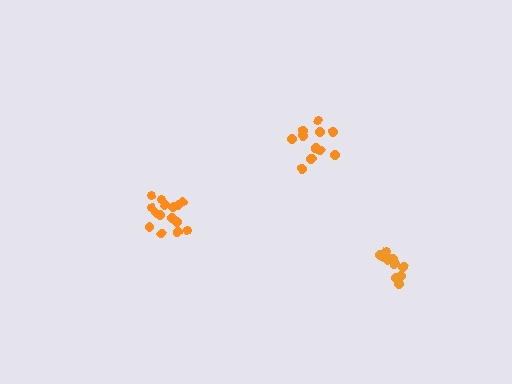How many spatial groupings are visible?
There are 3 spatial groupings.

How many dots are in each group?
Group 1: 15 dots, Group 2: 12 dots, Group 3: 13 dots (40 total).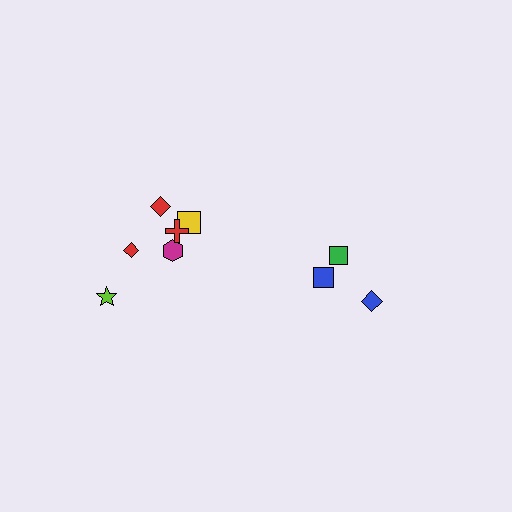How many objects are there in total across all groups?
There are 9 objects.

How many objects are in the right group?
There are 3 objects.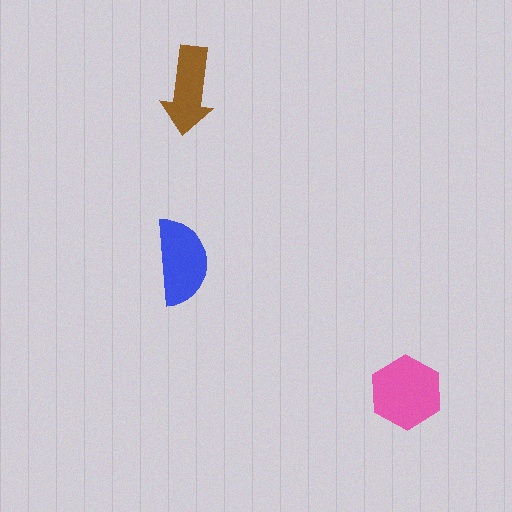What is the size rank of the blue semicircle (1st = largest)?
2nd.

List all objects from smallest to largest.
The brown arrow, the blue semicircle, the pink hexagon.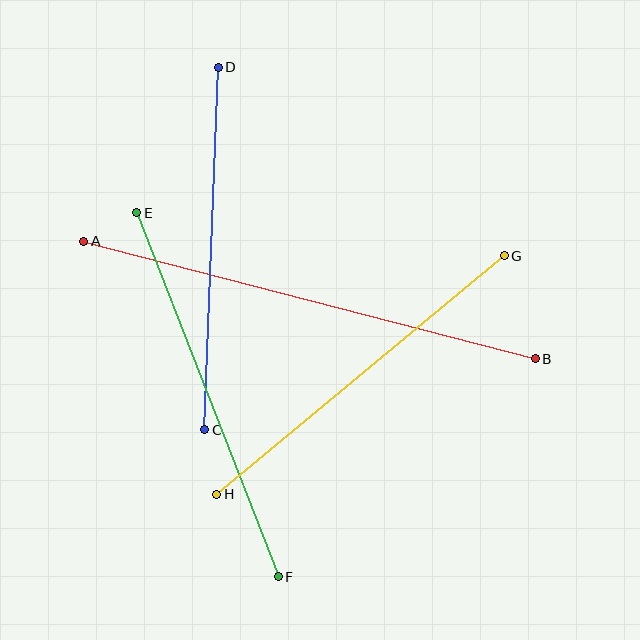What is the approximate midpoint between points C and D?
The midpoint is at approximately (212, 248) pixels.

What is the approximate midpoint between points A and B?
The midpoint is at approximately (309, 300) pixels.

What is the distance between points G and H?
The distance is approximately 374 pixels.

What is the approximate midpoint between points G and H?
The midpoint is at approximately (361, 375) pixels.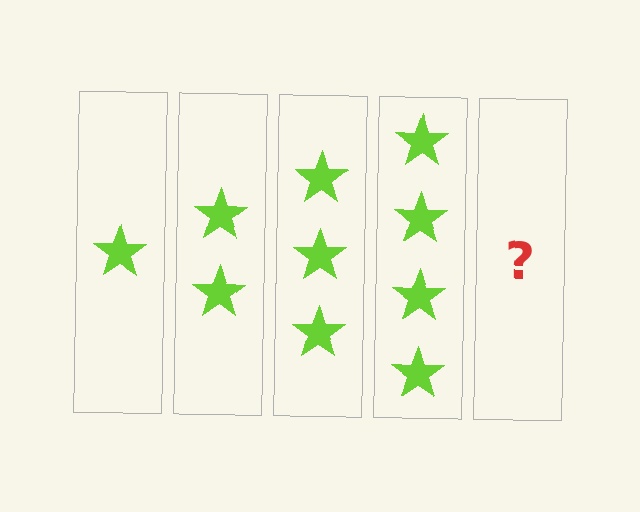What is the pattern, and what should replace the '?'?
The pattern is that each step adds one more star. The '?' should be 5 stars.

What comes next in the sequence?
The next element should be 5 stars.